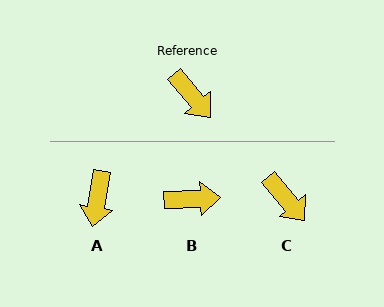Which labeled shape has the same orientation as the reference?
C.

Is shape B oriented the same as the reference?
No, it is off by about 52 degrees.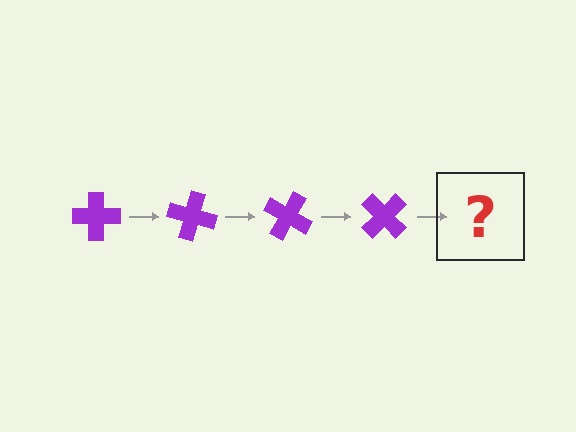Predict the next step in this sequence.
The next step is a purple cross rotated 60 degrees.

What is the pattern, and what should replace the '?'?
The pattern is that the cross rotates 15 degrees each step. The '?' should be a purple cross rotated 60 degrees.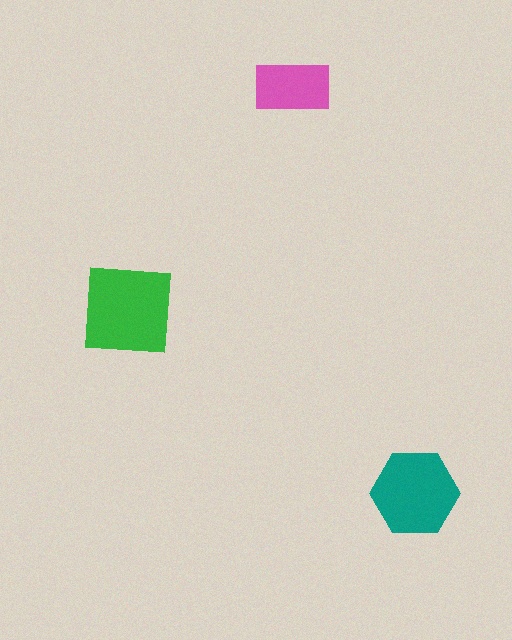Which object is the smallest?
The pink rectangle.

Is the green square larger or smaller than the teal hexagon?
Larger.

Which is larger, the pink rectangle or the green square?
The green square.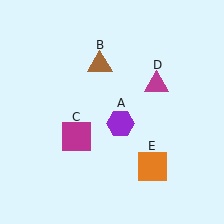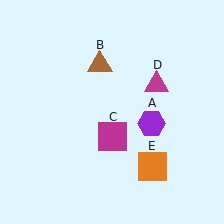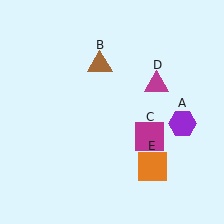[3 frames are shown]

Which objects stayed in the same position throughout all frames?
Brown triangle (object B) and magenta triangle (object D) and orange square (object E) remained stationary.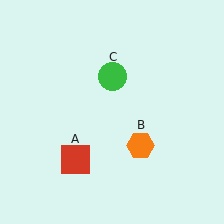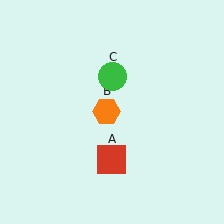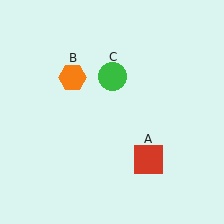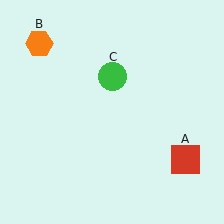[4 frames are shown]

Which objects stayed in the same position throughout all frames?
Green circle (object C) remained stationary.